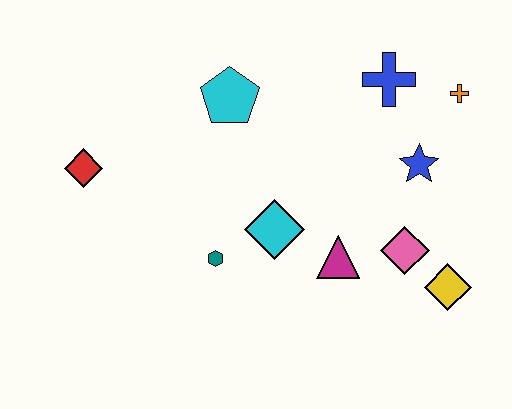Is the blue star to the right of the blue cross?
Yes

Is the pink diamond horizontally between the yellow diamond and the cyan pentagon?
Yes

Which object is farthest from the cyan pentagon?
The yellow diamond is farthest from the cyan pentagon.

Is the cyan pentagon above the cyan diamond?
Yes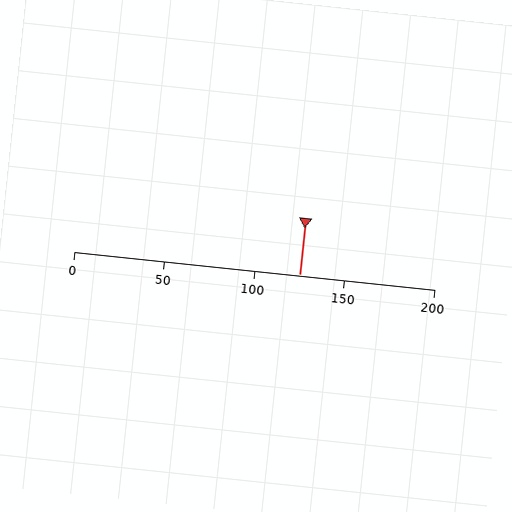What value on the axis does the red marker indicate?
The marker indicates approximately 125.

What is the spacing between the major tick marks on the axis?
The major ticks are spaced 50 apart.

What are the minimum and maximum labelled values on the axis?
The axis runs from 0 to 200.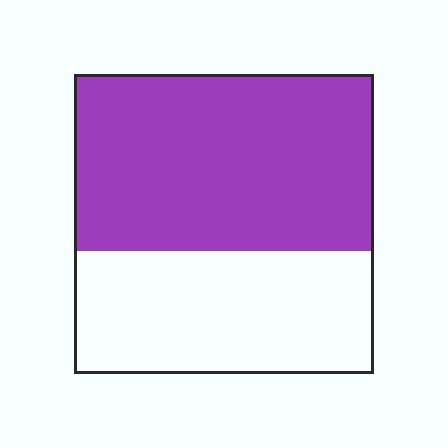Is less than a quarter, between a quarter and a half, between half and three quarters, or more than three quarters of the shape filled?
Between half and three quarters.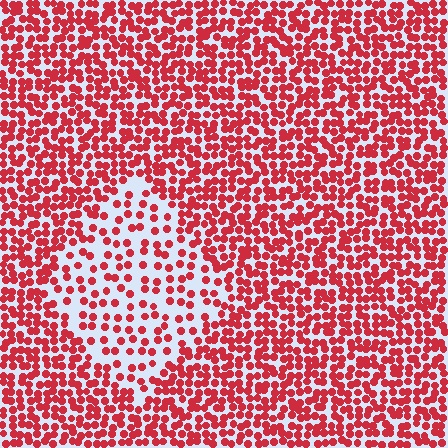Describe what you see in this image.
The image contains small red elements arranged at two different densities. A diamond-shaped region is visible where the elements are less densely packed than the surrounding area.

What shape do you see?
I see a diamond.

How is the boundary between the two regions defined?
The boundary is defined by a change in element density (approximately 2.2x ratio). All elements are the same color, size, and shape.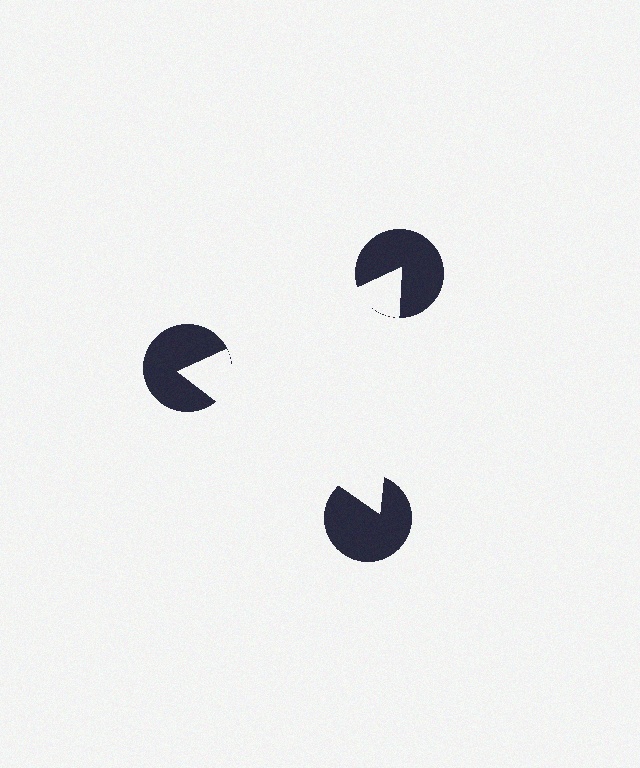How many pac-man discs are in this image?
There are 3 — one at each vertex of the illusory triangle.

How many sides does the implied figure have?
3 sides.